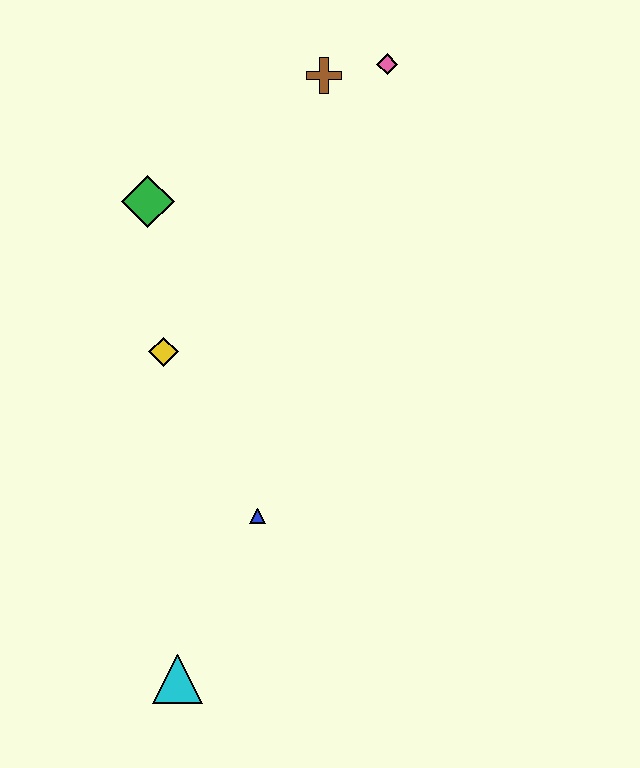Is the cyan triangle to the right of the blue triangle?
No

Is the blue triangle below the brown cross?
Yes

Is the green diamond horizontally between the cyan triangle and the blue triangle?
No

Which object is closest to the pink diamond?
The brown cross is closest to the pink diamond.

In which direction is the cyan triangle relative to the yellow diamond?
The cyan triangle is below the yellow diamond.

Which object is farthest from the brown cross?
The cyan triangle is farthest from the brown cross.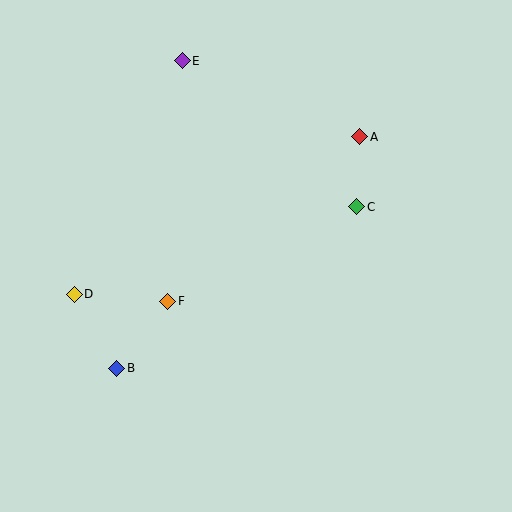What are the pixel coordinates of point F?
Point F is at (168, 301).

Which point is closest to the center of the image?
Point F at (168, 301) is closest to the center.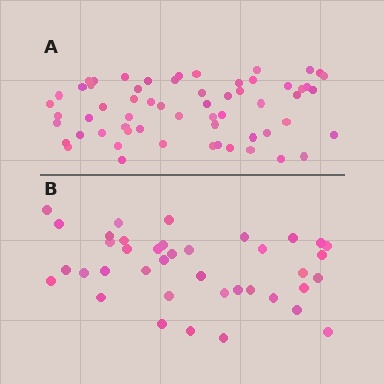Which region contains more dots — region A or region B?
Region A (the top region) has more dots.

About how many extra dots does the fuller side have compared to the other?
Region A has approximately 20 more dots than region B.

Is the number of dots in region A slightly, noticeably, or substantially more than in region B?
Region A has substantially more. The ratio is roughly 1.5 to 1.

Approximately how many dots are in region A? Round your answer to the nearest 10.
About 60 dots.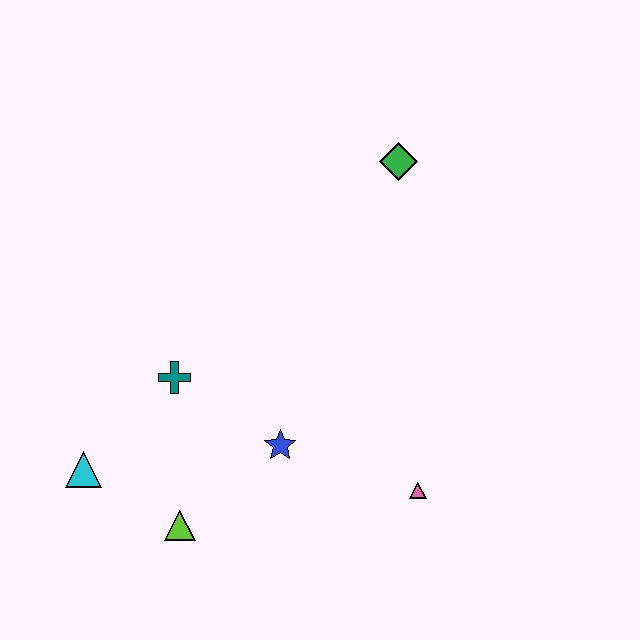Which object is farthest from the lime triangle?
The green diamond is farthest from the lime triangle.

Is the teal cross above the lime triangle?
Yes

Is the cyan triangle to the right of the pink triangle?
No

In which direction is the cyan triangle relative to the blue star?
The cyan triangle is to the left of the blue star.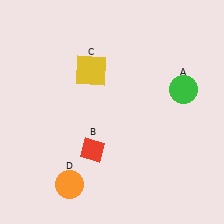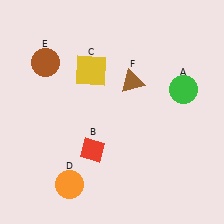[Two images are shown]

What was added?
A brown circle (E), a brown triangle (F) were added in Image 2.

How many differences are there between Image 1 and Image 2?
There are 2 differences between the two images.